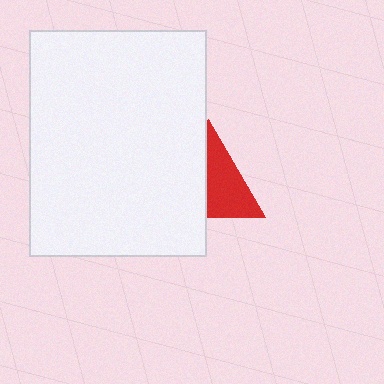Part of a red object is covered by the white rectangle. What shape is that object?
It is a triangle.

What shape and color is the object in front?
The object in front is a white rectangle.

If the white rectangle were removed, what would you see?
You would see the complete red triangle.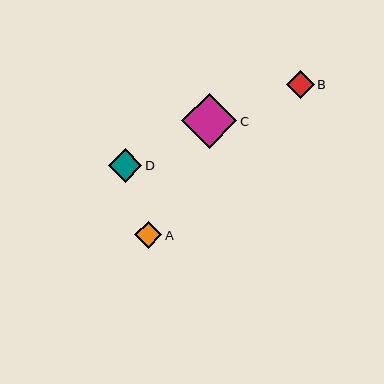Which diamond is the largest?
Diamond C is the largest with a size of approximately 55 pixels.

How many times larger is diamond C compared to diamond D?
Diamond C is approximately 1.6 times the size of diamond D.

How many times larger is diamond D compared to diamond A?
Diamond D is approximately 1.3 times the size of diamond A.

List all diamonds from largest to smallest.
From largest to smallest: C, D, B, A.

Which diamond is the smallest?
Diamond A is the smallest with a size of approximately 27 pixels.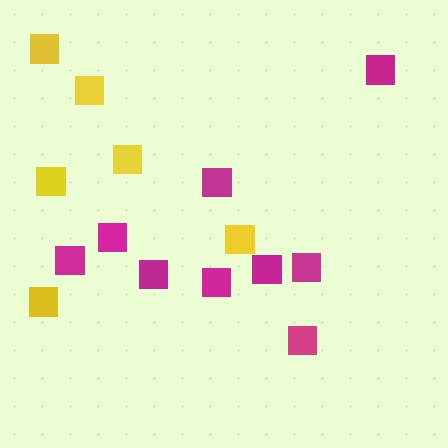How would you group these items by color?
There are 2 groups: one group of yellow squares (6) and one group of magenta squares (9).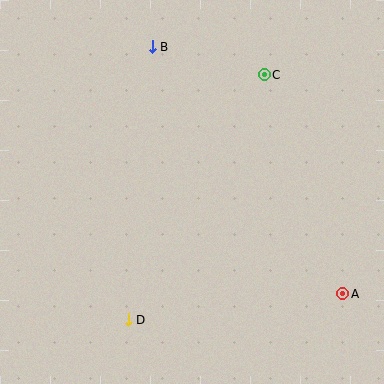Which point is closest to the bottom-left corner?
Point D is closest to the bottom-left corner.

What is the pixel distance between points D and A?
The distance between D and A is 216 pixels.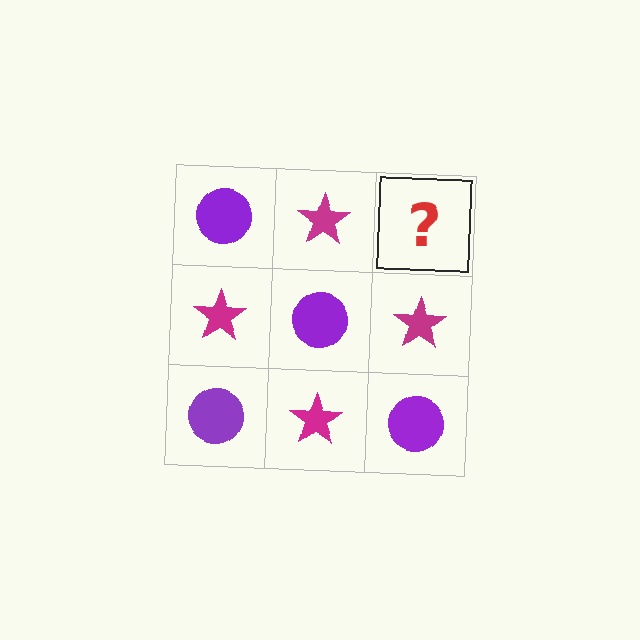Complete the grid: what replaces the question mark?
The question mark should be replaced with a purple circle.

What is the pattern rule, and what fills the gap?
The rule is that it alternates purple circle and magenta star in a checkerboard pattern. The gap should be filled with a purple circle.